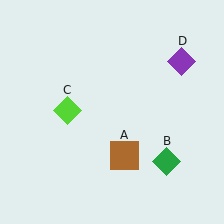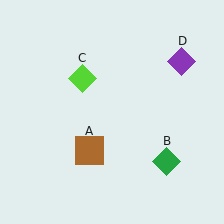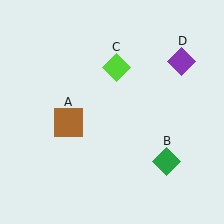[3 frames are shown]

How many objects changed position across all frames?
2 objects changed position: brown square (object A), lime diamond (object C).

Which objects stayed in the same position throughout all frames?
Green diamond (object B) and purple diamond (object D) remained stationary.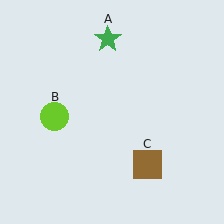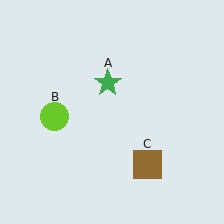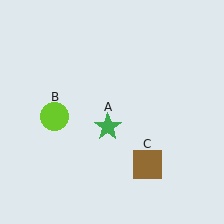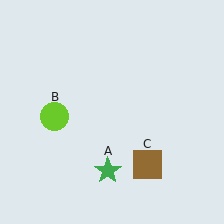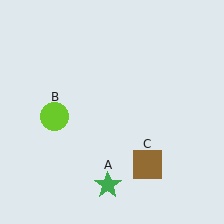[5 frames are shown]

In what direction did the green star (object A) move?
The green star (object A) moved down.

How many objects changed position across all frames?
1 object changed position: green star (object A).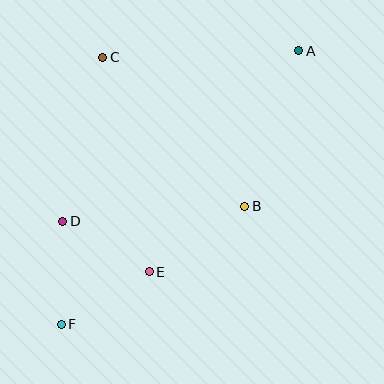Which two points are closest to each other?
Points D and E are closest to each other.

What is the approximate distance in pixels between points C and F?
The distance between C and F is approximately 270 pixels.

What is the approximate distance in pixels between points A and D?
The distance between A and D is approximately 291 pixels.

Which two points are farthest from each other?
Points A and F are farthest from each other.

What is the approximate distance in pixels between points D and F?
The distance between D and F is approximately 103 pixels.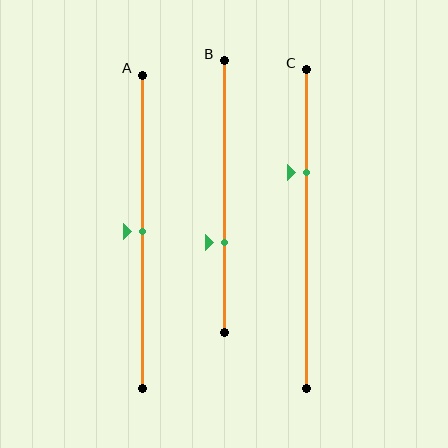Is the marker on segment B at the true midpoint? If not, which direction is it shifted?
No, the marker on segment B is shifted downward by about 17% of the segment length.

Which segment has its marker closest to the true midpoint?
Segment A has its marker closest to the true midpoint.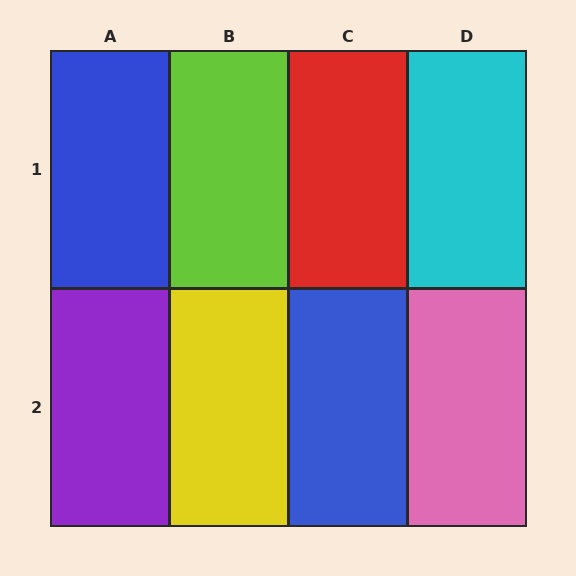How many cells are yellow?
1 cell is yellow.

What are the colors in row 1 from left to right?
Blue, lime, red, cyan.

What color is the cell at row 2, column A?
Purple.